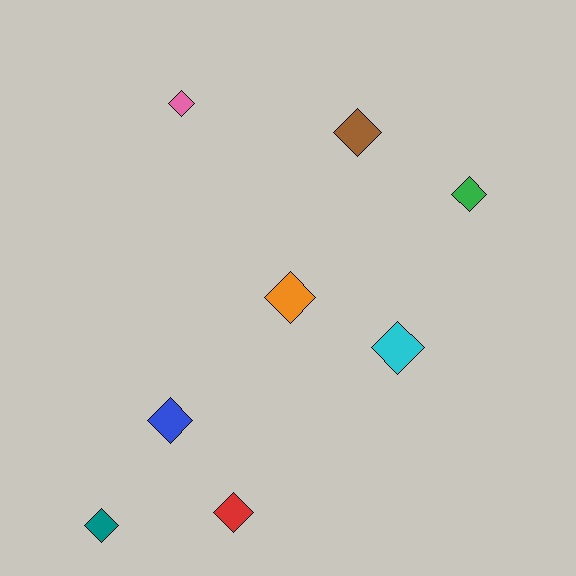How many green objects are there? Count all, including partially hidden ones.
There is 1 green object.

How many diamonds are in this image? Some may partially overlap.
There are 8 diamonds.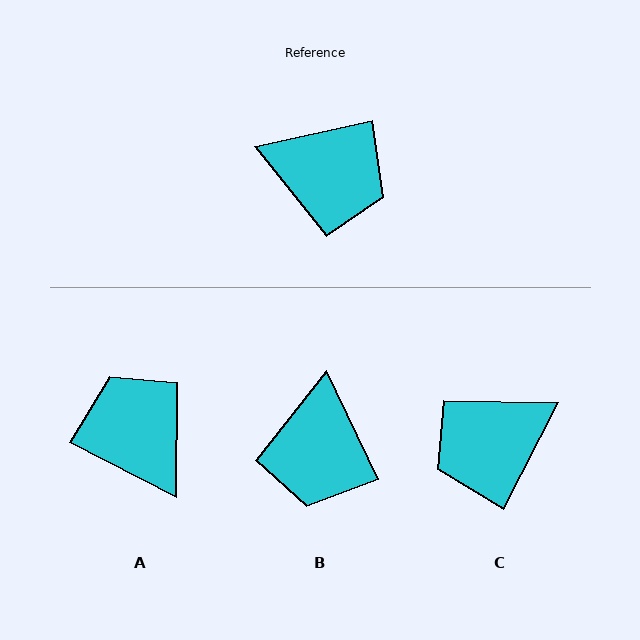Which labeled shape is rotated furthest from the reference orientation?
A, about 141 degrees away.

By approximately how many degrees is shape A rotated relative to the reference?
Approximately 141 degrees counter-clockwise.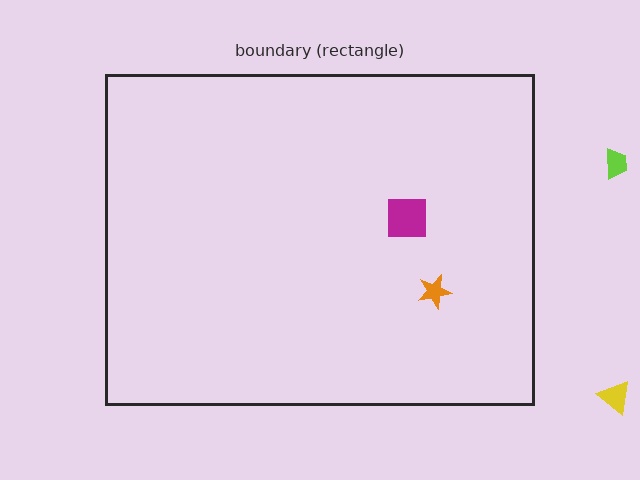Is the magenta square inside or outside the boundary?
Inside.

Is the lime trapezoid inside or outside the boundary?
Outside.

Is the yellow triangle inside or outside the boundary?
Outside.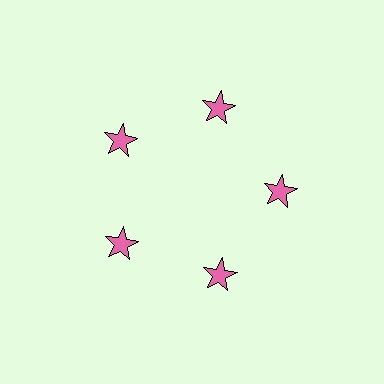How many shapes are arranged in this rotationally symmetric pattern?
There are 5 shapes, arranged in 5 groups of 1.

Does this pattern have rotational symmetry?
Yes, this pattern has 5-fold rotational symmetry. It looks the same after rotating 72 degrees around the center.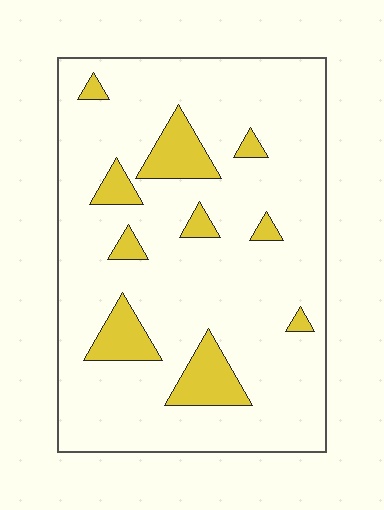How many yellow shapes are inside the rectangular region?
10.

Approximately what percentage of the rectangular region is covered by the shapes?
Approximately 15%.